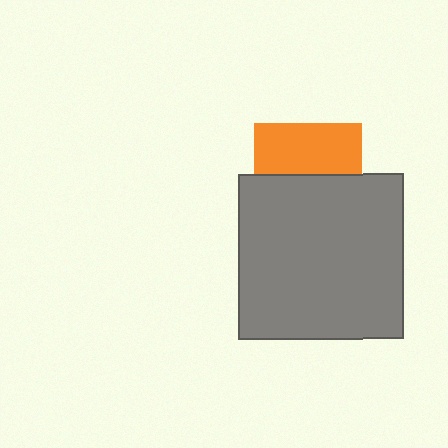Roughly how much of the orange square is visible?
About half of it is visible (roughly 47%).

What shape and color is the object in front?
The object in front is a gray square.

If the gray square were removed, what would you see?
You would see the complete orange square.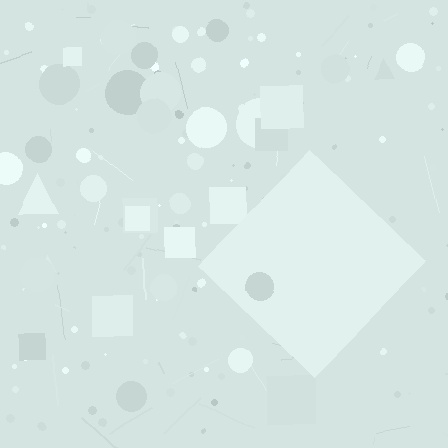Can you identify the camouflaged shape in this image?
The camouflaged shape is a diamond.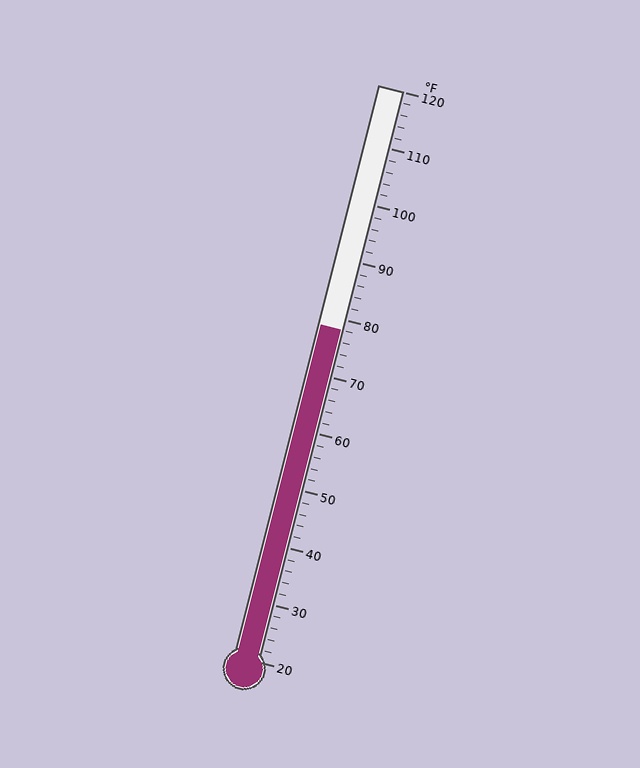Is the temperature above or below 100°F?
The temperature is below 100°F.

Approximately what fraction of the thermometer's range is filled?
The thermometer is filled to approximately 60% of its range.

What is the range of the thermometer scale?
The thermometer scale ranges from 20°F to 120°F.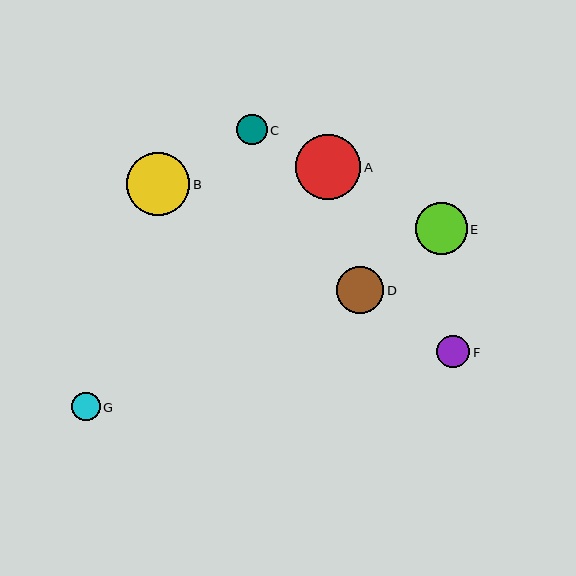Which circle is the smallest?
Circle G is the smallest with a size of approximately 29 pixels.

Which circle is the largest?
Circle A is the largest with a size of approximately 65 pixels.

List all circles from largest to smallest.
From largest to smallest: A, B, E, D, F, C, G.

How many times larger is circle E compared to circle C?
Circle E is approximately 1.7 times the size of circle C.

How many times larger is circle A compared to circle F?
Circle A is approximately 2.0 times the size of circle F.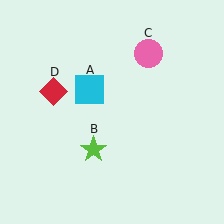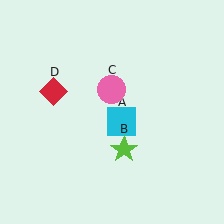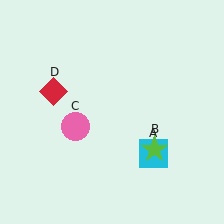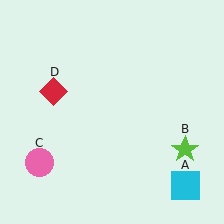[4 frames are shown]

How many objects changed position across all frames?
3 objects changed position: cyan square (object A), lime star (object B), pink circle (object C).